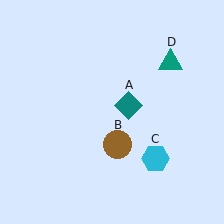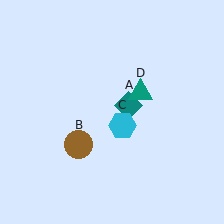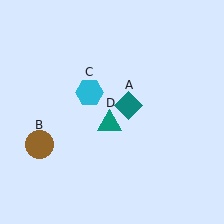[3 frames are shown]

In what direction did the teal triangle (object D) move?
The teal triangle (object D) moved down and to the left.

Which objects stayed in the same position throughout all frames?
Teal diamond (object A) remained stationary.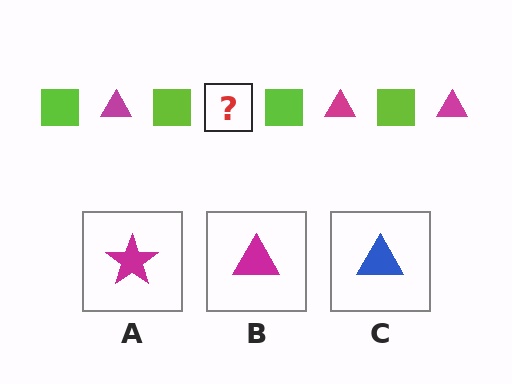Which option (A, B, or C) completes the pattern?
B.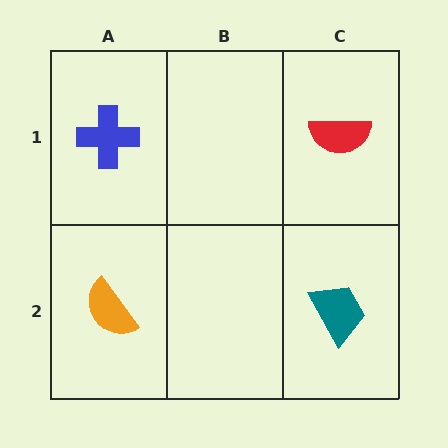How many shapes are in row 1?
2 shapes.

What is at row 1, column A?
A blue cross.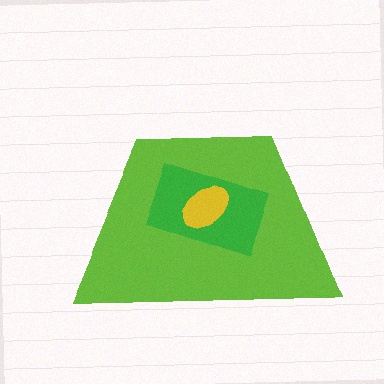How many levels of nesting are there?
3.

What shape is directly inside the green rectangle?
The yellow ellipse.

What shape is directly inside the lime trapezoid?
The green rectangle.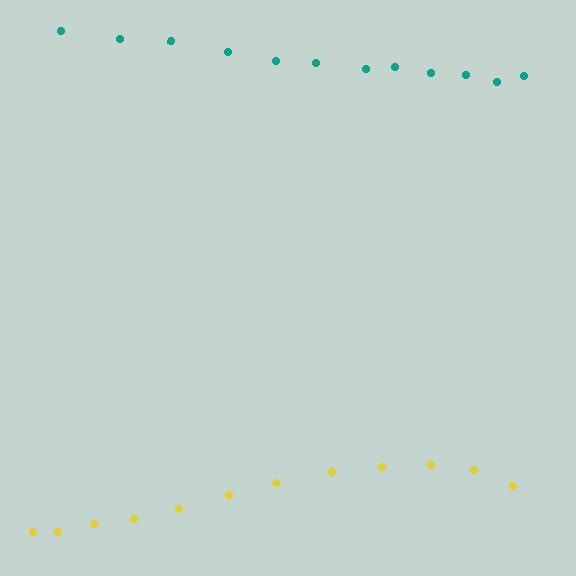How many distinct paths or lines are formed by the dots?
There are 2 distinct paths.